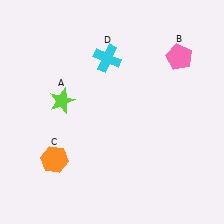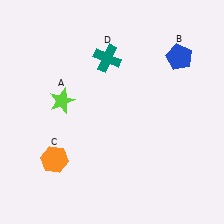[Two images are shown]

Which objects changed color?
B changed from pink to blue. D changed from cyan to teal.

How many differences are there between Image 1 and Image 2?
There are 2 differences between the two images.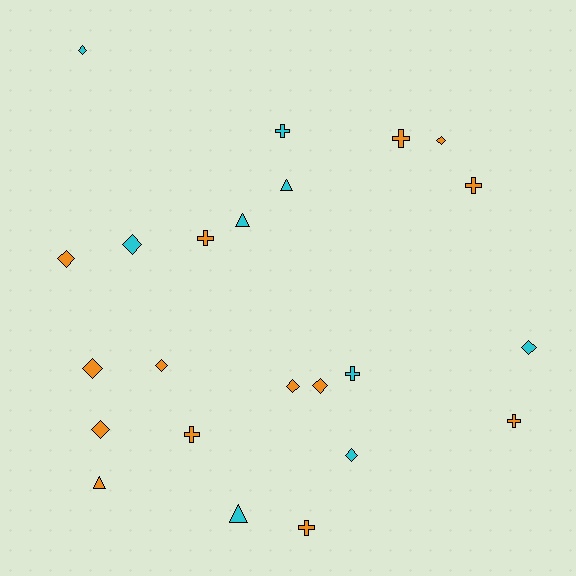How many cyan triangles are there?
There are 3 cyan triangles.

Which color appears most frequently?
Orange, with 14 objects.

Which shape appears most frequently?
Diamond, with 11 objects.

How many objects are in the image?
There are 23 objects.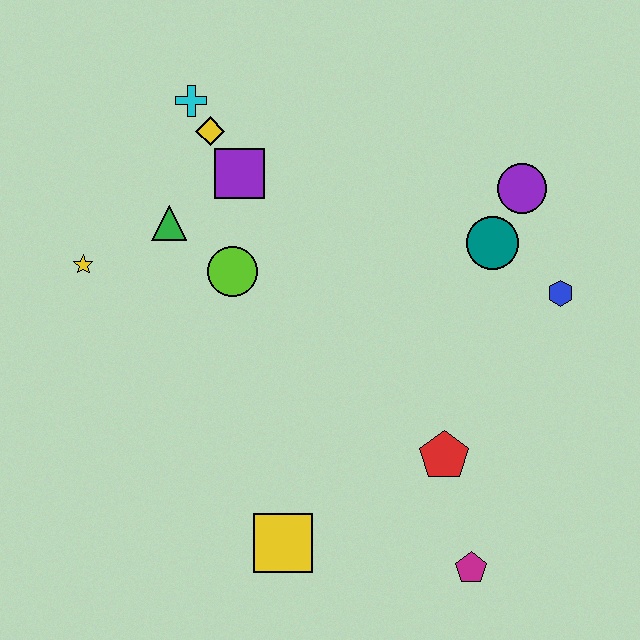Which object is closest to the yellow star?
The green triangle is closest to the yellow star.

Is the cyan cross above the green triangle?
Yes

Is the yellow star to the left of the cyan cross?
Yes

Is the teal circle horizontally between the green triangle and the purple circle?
Yes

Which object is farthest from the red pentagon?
The cyan cross is farthest from the red pentagon.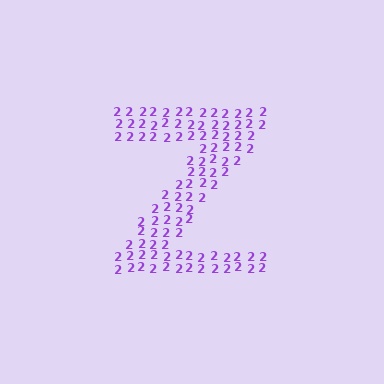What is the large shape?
The large shape is the letter Z.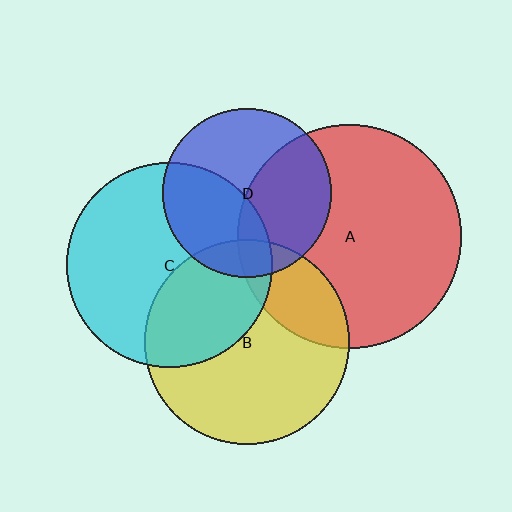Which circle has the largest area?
Circle A (red).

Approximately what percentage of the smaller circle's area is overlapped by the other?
Approximately 15%.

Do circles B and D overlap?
Yes.